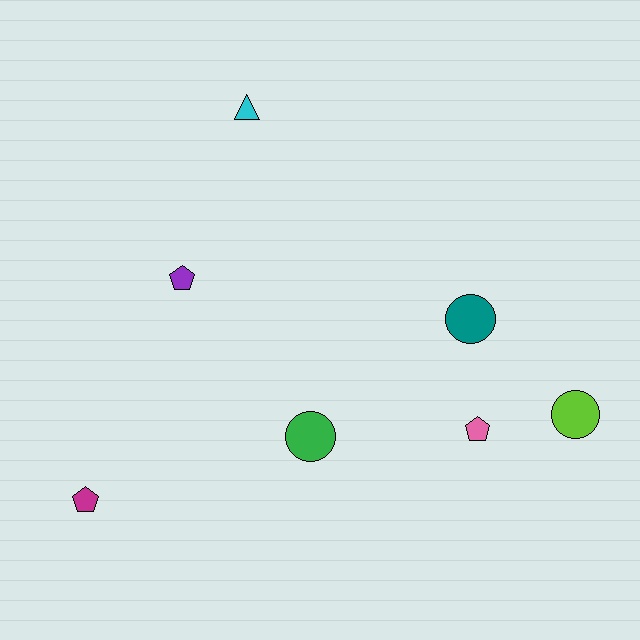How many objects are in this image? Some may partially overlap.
There are 7 objects.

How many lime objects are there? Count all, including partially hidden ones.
There is 1 lime object.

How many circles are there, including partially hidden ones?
There are 3 circles.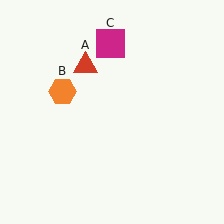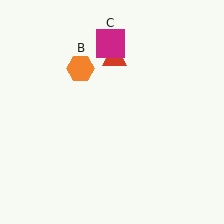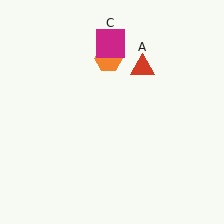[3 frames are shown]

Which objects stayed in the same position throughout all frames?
Magenta square (object C) remained stationary.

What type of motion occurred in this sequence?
The red triangle (object A), orange hexagon (object B) rotated clockwise around the center of the scene.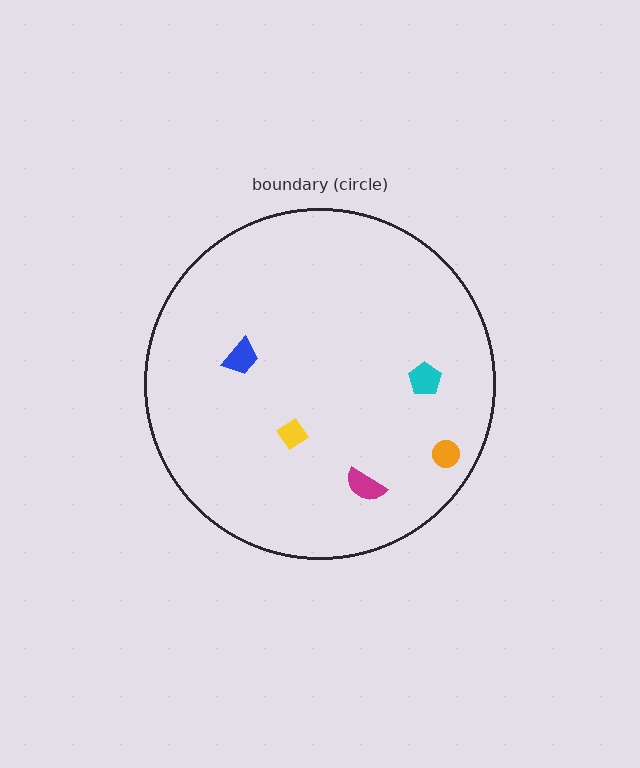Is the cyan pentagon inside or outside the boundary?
Inside.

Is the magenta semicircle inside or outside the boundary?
Inside.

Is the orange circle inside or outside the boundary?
Inside.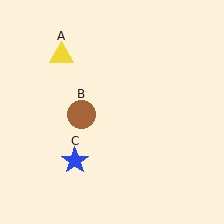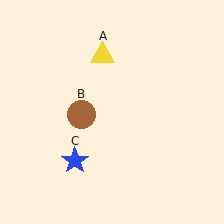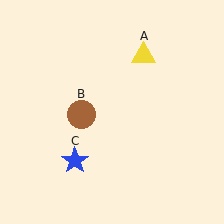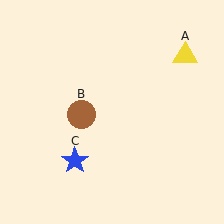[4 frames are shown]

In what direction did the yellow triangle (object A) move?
The yellow triangle (object A) moved right.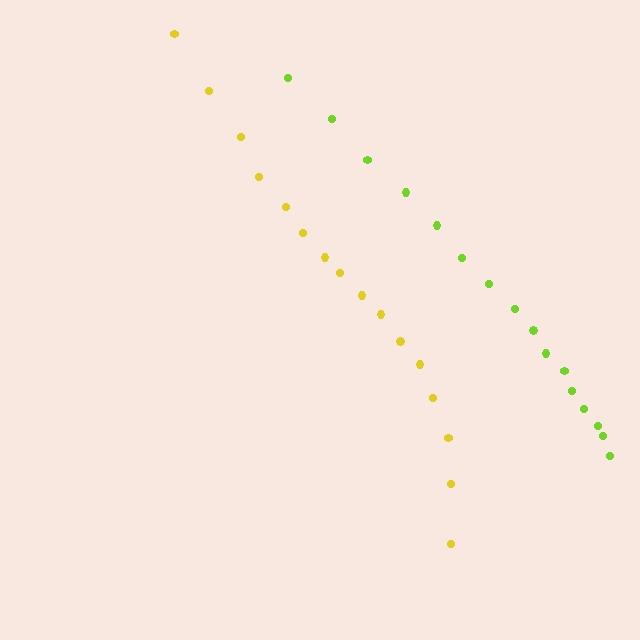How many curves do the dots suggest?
There are 2 distinct paths.